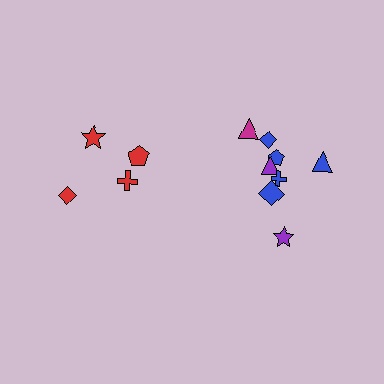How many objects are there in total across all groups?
There are 12 objects.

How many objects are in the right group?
There are 8 objects.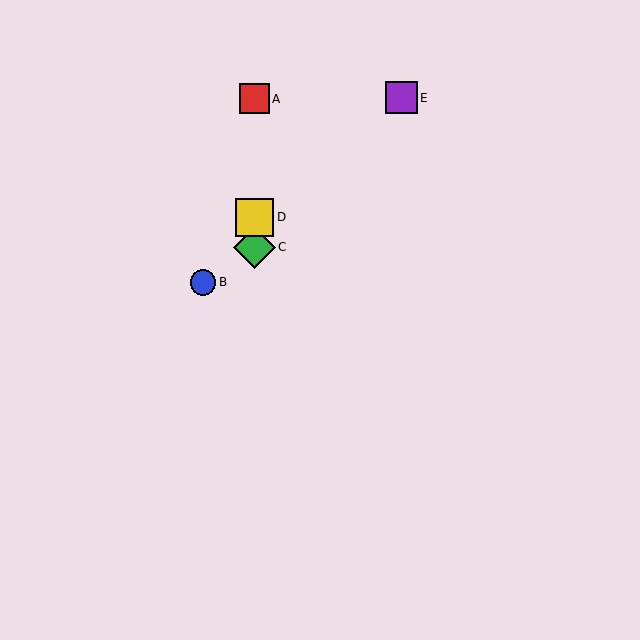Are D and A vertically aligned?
Yes, both are at x≈254.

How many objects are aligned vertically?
3 objects (A, C, D) are aligned vertically.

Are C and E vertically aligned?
No, C is at x≈254 and E is at x≈401.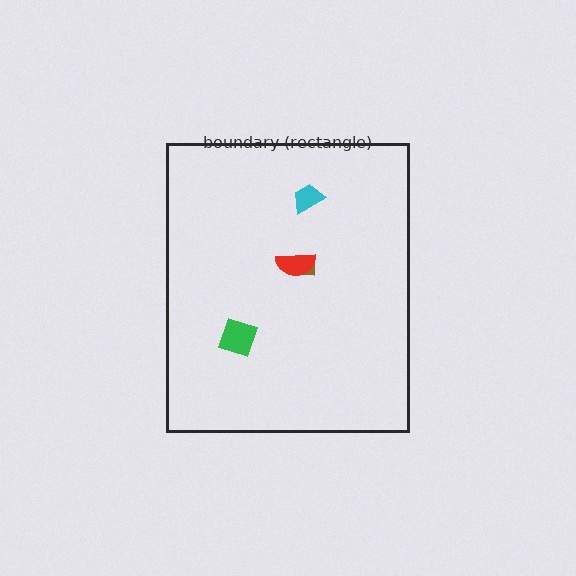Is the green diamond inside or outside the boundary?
Inside.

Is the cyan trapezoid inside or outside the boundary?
Inside.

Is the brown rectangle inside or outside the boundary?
Inside.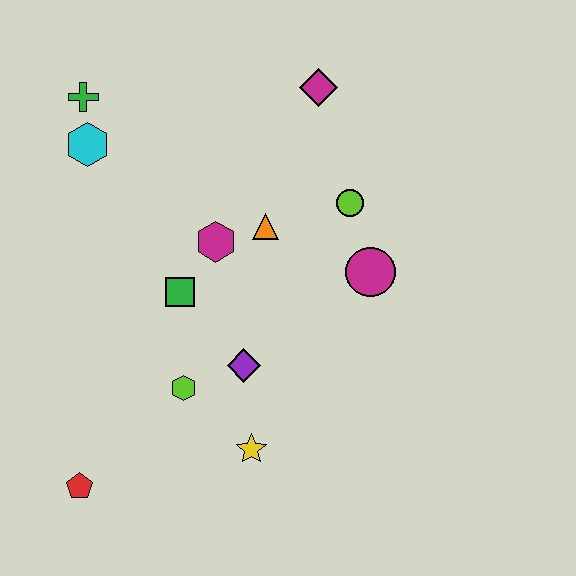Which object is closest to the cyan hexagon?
The green cross is closest to the cyan hexagon.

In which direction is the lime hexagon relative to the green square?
The lime hexagon is below the green square.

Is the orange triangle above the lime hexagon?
Yes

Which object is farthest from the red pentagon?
The magenta diamond is farthest from the red pentagon.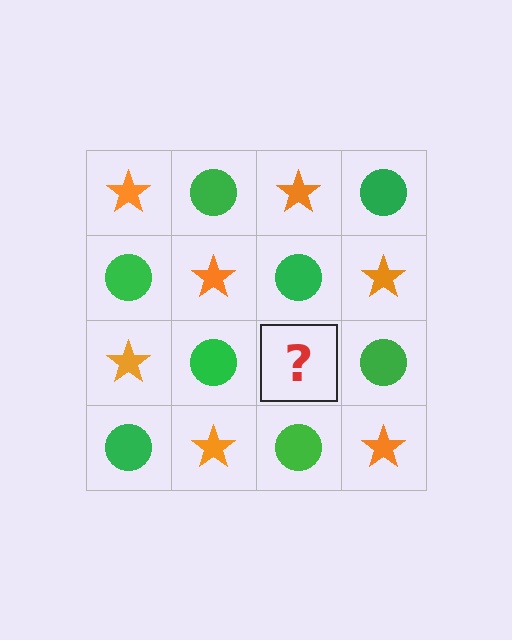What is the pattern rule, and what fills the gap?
The rule is that it alternates orange star and green circle in a checkerboard pattern. The gap should be filled with an orange star.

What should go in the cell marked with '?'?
The missing cell should contain an orange star.